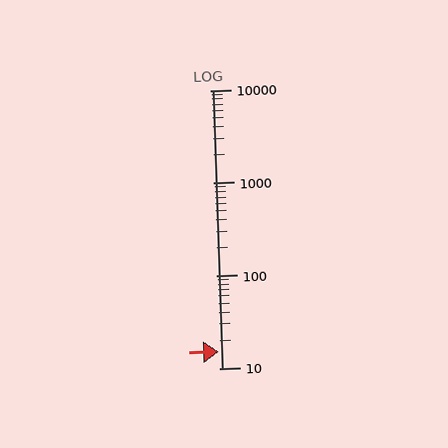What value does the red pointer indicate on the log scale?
The pointer indicates approximately 15.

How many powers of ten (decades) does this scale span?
The scale spans 3 decades, from 10 to 10000.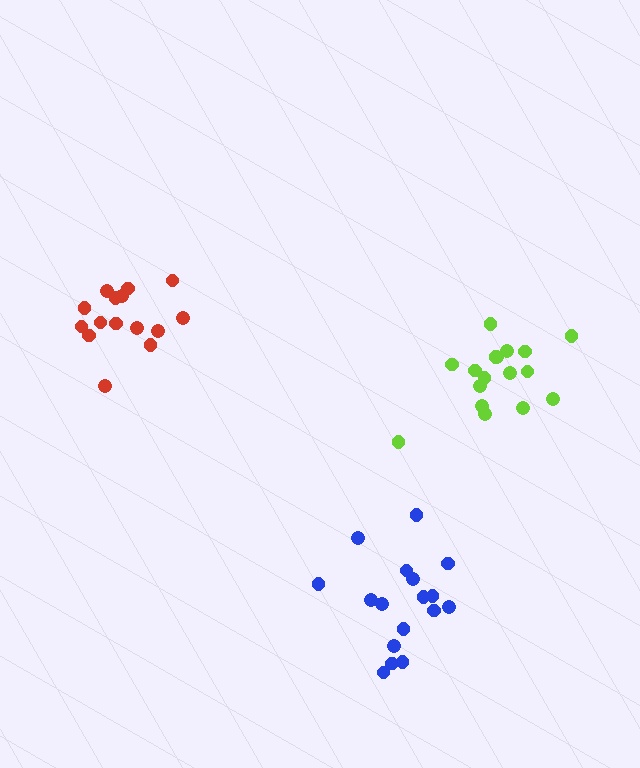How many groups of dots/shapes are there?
There are 3 groups.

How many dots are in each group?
Group 1: 17 dots, Group 2: 15 dots, Group 3: 17 dots (49 total).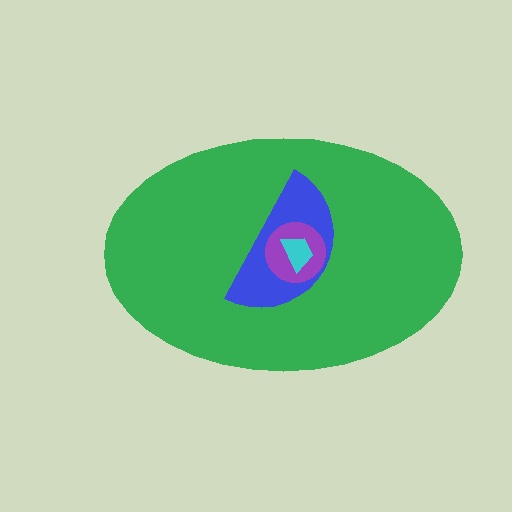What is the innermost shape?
The cyan trapezoid.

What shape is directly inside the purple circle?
The cyan trapezoid.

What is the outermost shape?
The green ellipse.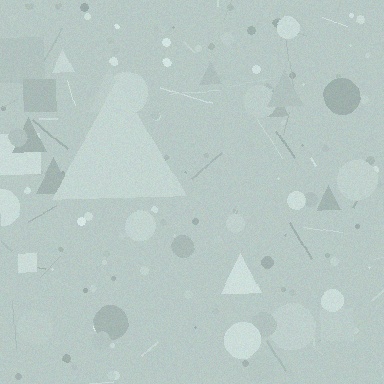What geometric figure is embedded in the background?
A triangle is embedded in the background.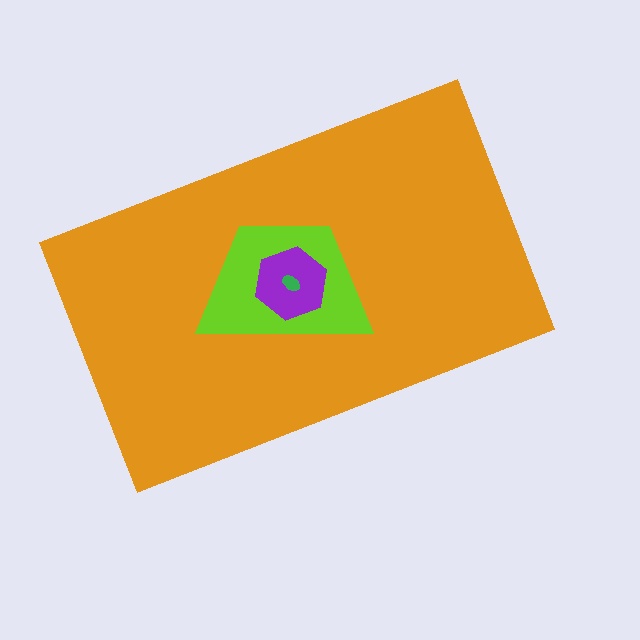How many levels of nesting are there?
4.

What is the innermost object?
The green ellipse.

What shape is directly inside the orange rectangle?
The lime trapezoid.